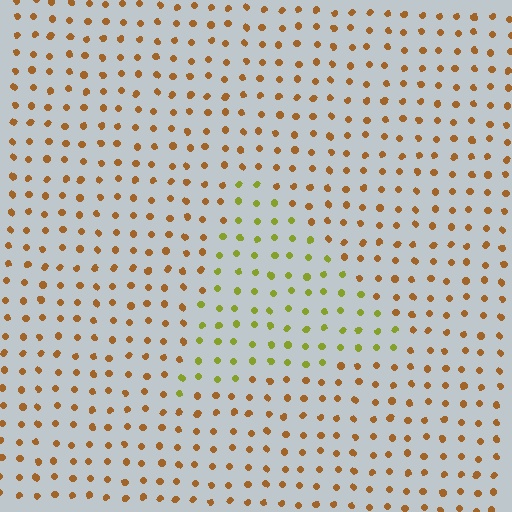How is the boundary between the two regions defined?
The boundary is defined purely by a slight shift in hue (about 44 degrees). Spacing, size, and orientation are identical on both sides.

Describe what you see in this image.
The image is filled with small brown elements in a uniform arrangement. A triangle-shaped region is visible where the elements are tinted to a slightly different hue, forming a subtle color boundary.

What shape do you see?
I see a triangle.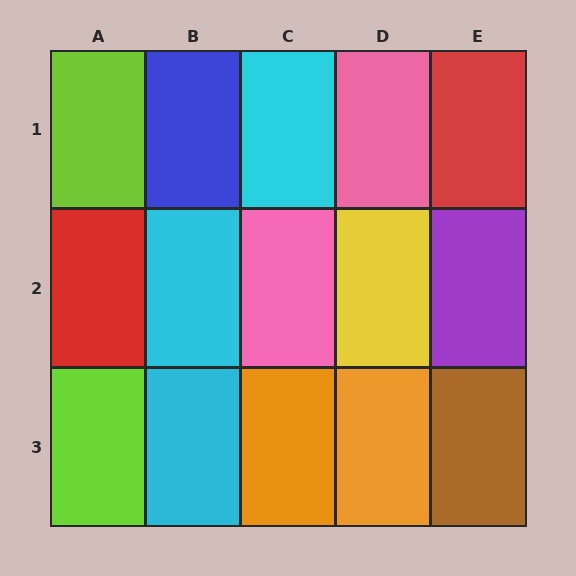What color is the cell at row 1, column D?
Pink.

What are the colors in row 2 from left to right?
Red, cyan, pink, yellow, purple.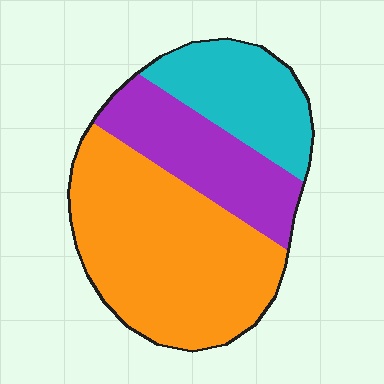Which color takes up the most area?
Orange, at roughly 50%.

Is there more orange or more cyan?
Orange.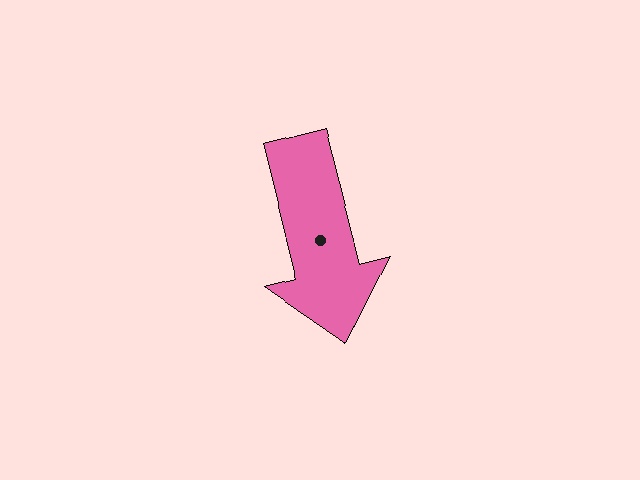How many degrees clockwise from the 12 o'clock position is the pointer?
Approximately 166 degrees.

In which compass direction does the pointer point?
South.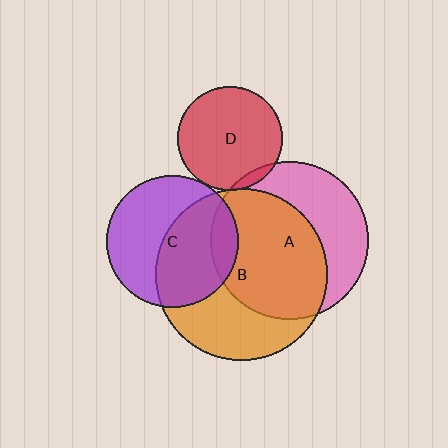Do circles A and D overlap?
Yes.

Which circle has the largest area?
Circle B (orange).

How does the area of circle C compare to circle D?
Approximately 1.6 times.